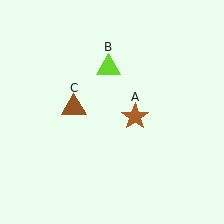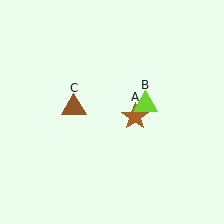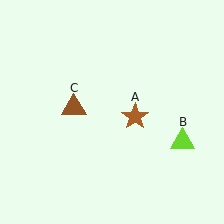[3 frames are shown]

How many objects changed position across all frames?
1 object changed position: lime triangle (object B).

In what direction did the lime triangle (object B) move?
The lime triangle (object B) moved down and to the right.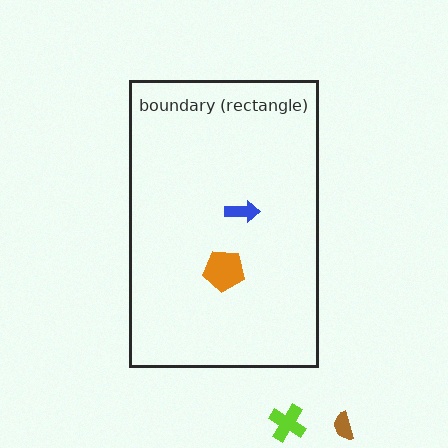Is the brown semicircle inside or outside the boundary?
Outside.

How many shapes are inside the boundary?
2 inside, 2 outside.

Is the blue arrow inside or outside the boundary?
Inside.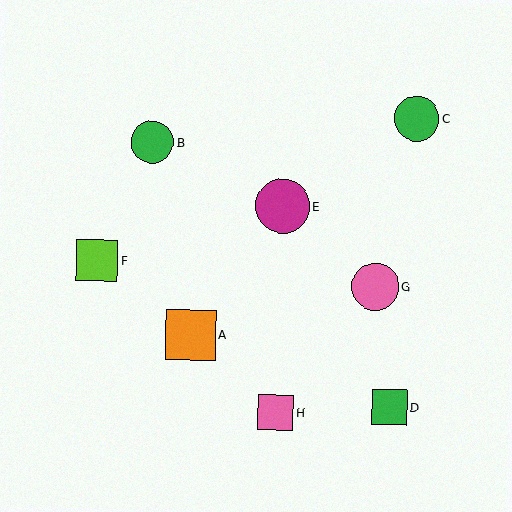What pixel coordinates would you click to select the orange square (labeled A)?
Click at (190, 335) to select the orange square A.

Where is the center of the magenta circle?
The center of the magenta circle is at (282, 206).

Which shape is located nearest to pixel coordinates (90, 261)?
The lime square (labeled F) at (97, 260) is nearest to that location.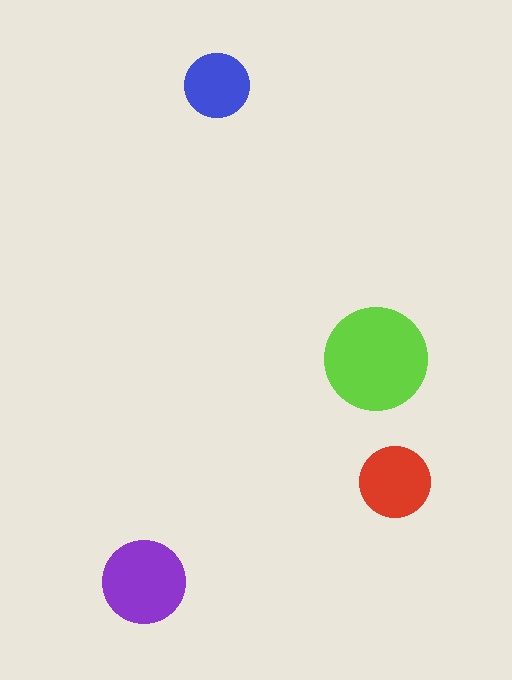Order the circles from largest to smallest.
the lime one, the purple one, the red one, the blue one.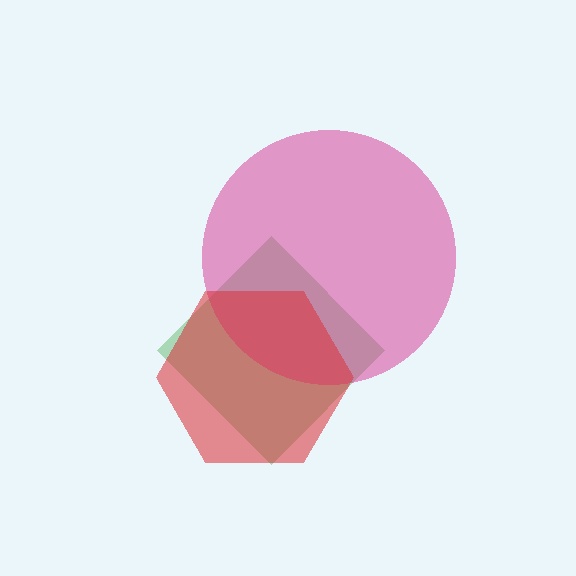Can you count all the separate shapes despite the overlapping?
Yes, there are 3 separate shapes.